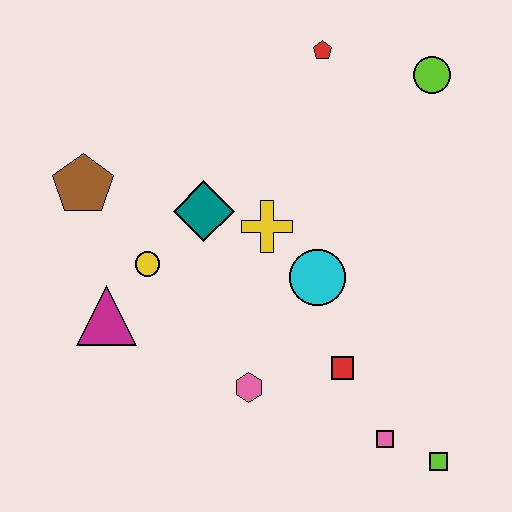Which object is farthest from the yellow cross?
The lime square is farthest from the yellow cross.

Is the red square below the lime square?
No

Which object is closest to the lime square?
The pink square is closest to the lime square.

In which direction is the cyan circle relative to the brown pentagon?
The cyan circle is to the right of the brown pentagon.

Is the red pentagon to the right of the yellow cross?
Yes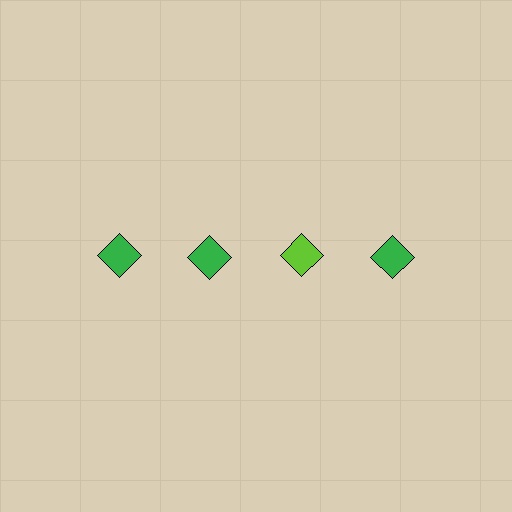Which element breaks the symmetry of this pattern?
The lime diamond in the top row, center column breaks the symmetry. All other shapes are green diamonds.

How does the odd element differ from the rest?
It has a different color: lime instead of green.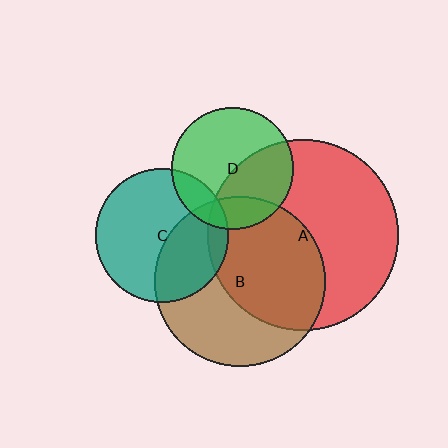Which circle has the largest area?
Circle A (red).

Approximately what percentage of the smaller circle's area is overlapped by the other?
Approximately 15%.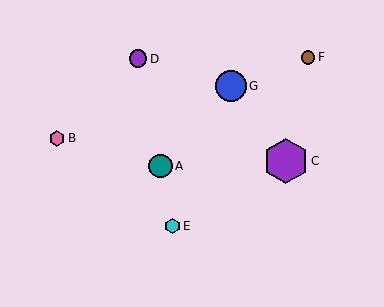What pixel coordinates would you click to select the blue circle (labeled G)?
Click at (231, 86) to select the blue circle G.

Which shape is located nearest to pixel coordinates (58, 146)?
The pink hexagon (labeled B) at (57, 138) is nearest to that location.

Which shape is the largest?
The purple hexagon (labeled C) is the largest.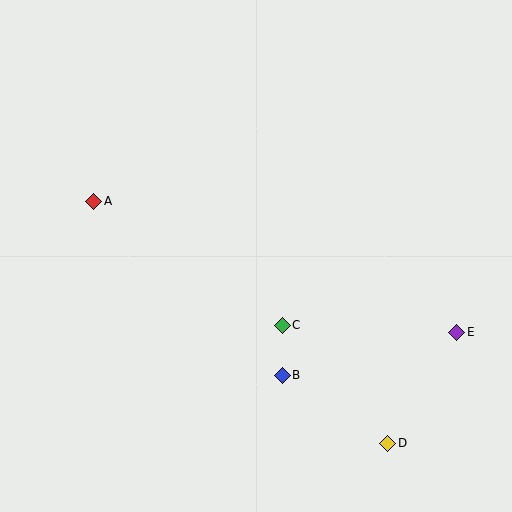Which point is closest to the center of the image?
Point C at (282, 325) is closest to the center.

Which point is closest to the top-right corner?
Point E is closest to the top-right corner.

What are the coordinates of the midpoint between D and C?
The midpoint between D and C is at (335, 384).